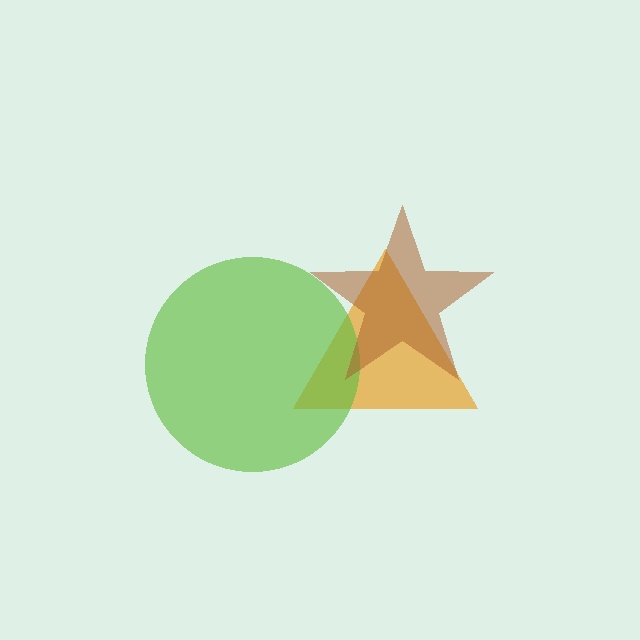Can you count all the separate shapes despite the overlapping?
Yes, there are 3 separate shapes.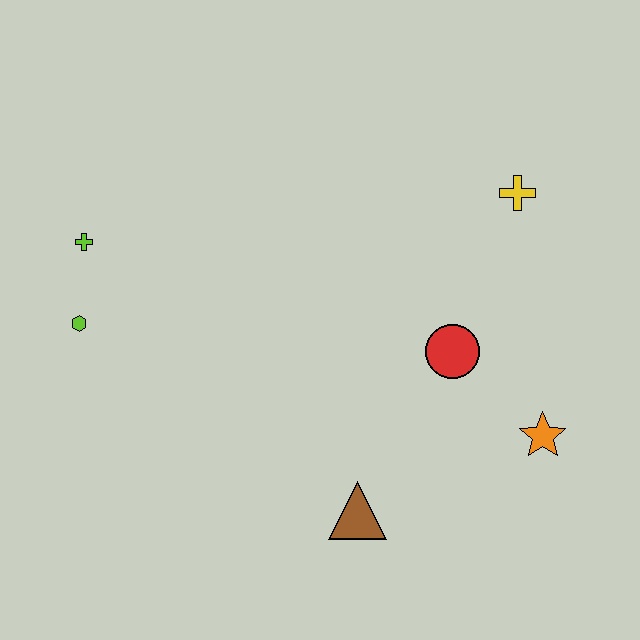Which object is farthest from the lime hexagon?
The orange star is farthest from the lime hexagon.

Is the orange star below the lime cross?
Yes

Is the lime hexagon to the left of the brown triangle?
Yes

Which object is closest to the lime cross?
The lime hexagon is closest to the lime cross.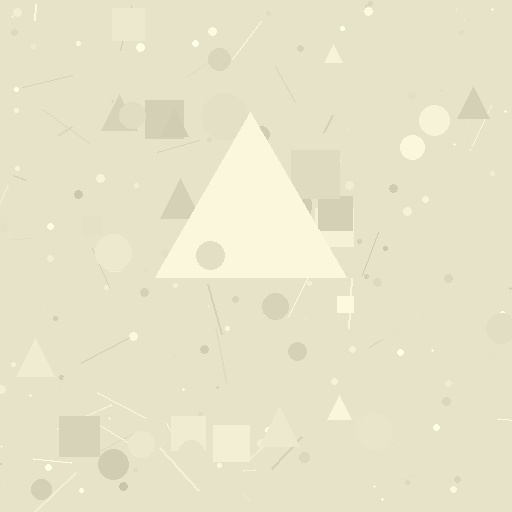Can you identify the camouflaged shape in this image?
The camouflaged shape is a triangle.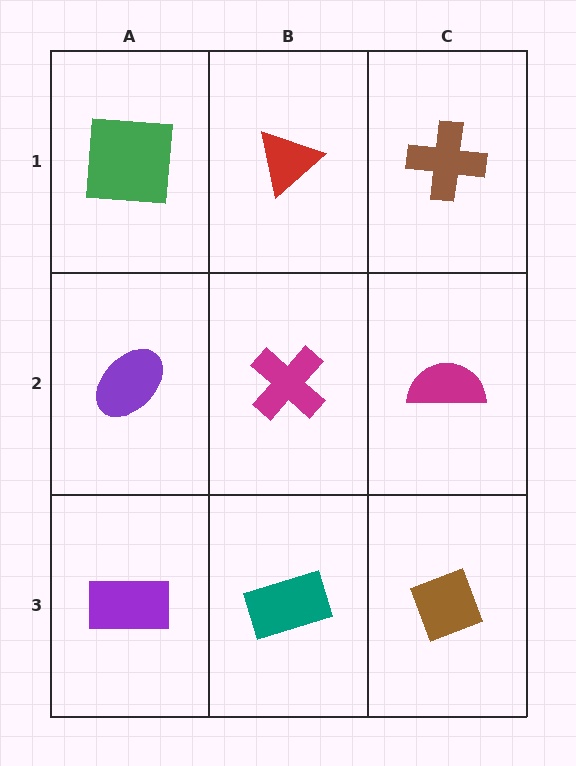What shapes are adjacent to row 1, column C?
A magenta semicircle (row 2, column C), a red triangle (row 1, column B).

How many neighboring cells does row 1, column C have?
2.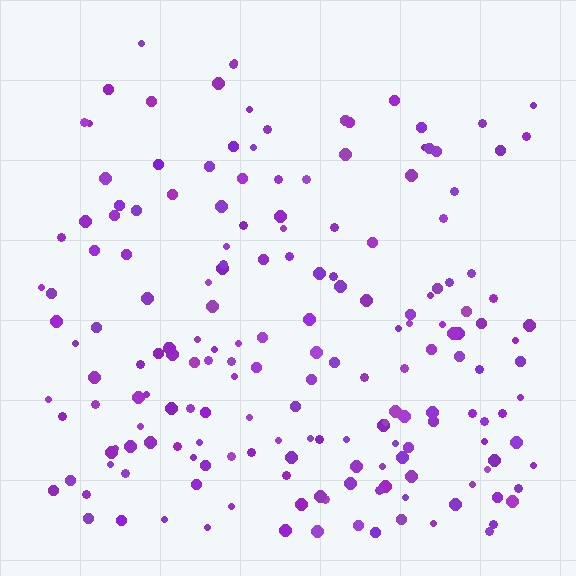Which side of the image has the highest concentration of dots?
The bottom.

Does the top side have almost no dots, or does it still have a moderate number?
Still a moderate number, just noticeably fewer than the bottom.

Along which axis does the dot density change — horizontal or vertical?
Vertical.